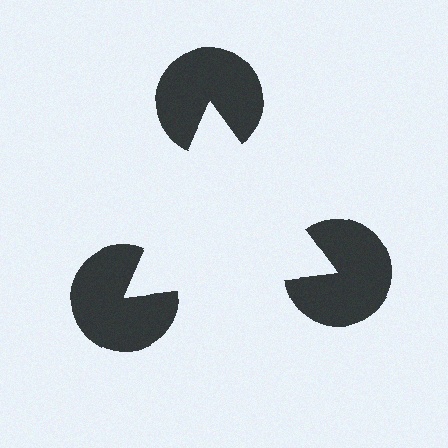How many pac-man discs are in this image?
There are 3 — one at each vertex of the illusory triangle.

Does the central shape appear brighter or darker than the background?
It typically appears slightly brighter than the background, even though no actual brightness change is drawn.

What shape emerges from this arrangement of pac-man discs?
An illusory triangle — its edges are inferred from the aligned wedge cuts in the pac-man discs, not physically drawn.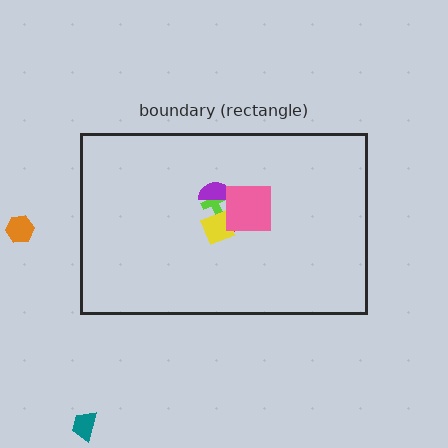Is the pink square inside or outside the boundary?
Inside.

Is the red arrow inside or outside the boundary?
Inside.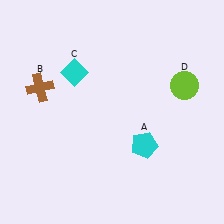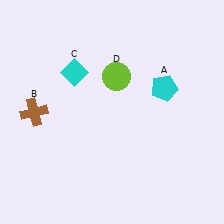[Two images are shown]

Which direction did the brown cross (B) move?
The brown cross (B) moved down.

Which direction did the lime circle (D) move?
The lime circle (D) moved left.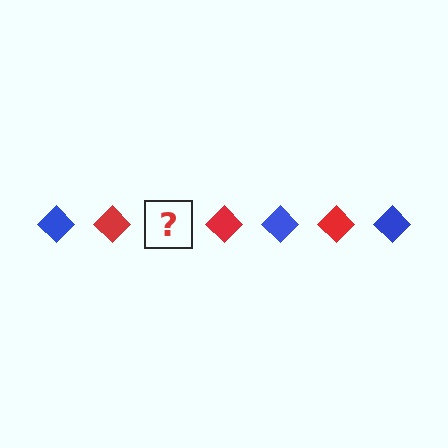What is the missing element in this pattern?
The missing element is a blue diamond.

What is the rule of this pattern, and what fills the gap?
The rule is that the pattern cycles through blue, red diamonds. The gap should be filled with a blue diamond.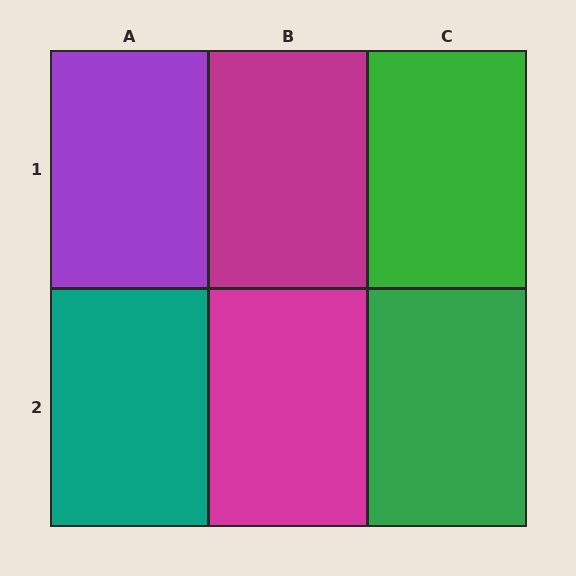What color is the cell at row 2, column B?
Magenta.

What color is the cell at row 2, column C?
Green.